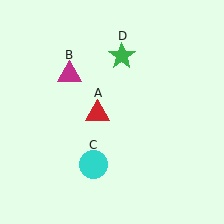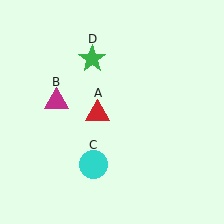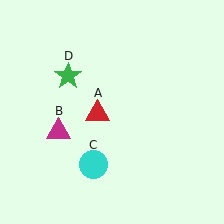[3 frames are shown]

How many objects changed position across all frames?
2 objects changed position: magenta triangle (object B), green star (object D).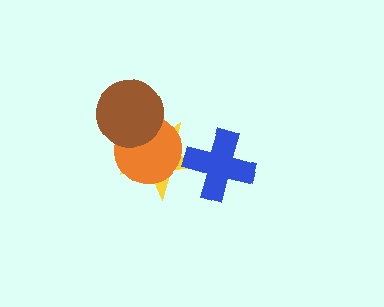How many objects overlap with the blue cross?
1 object overlaps with the blue cross.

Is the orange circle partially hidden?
Yes, it is partially covered by another shape.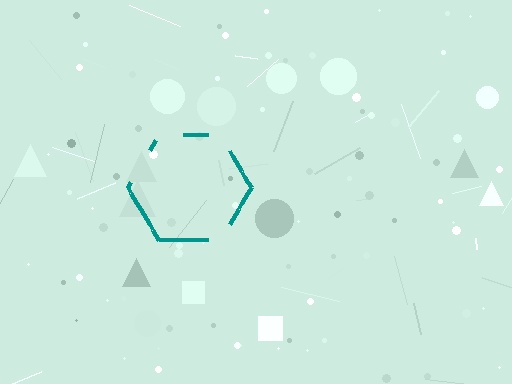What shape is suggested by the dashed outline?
The dashed outline suggests a hexagon.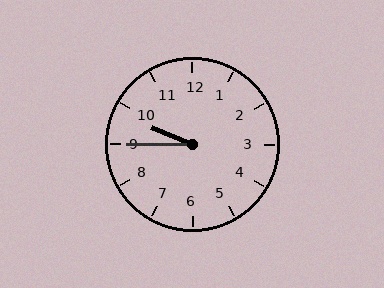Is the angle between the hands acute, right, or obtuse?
It is acute.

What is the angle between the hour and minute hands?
Approximately 22 degrees.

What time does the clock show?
9:45.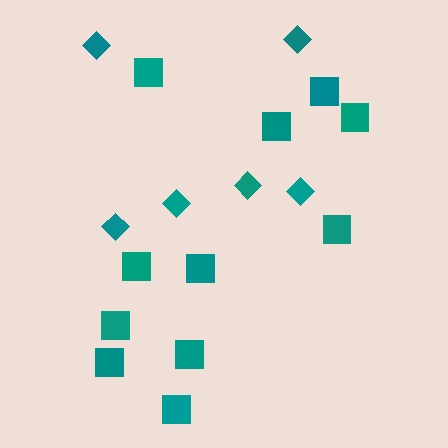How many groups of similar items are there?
There are 2 groups: one group of squares (11) and one group of diamonds (6).